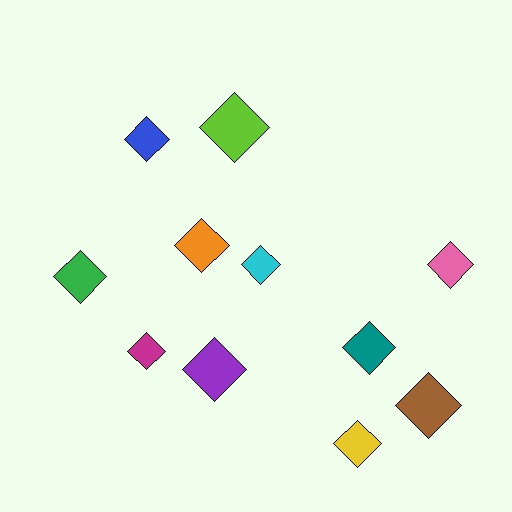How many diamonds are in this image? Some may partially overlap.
There are 11 diamonds.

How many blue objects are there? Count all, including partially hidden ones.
There is 1 blue object.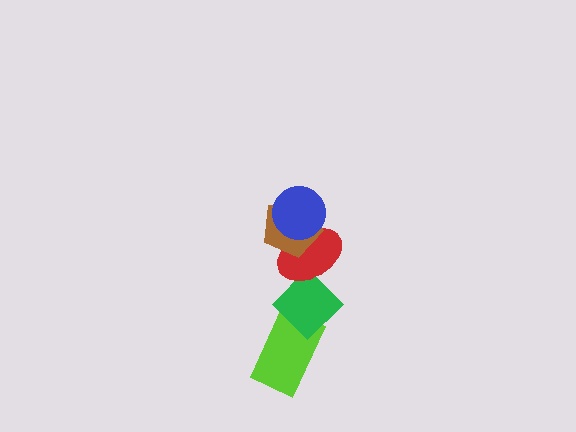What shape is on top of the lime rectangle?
The green diamond is on top of the lime rectangle.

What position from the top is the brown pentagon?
The brown pentagon is 2nd from the top.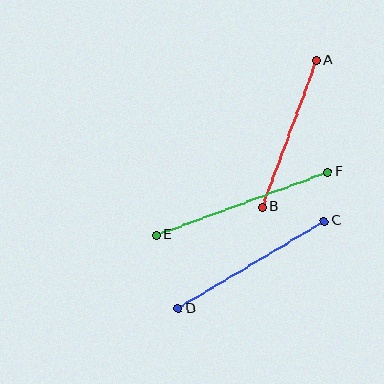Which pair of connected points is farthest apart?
Points E and F are farthest apart.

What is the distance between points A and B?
The distance is approximately 156 pixels.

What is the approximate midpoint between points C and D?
The midpoint is at approximately (251, 265) pixels.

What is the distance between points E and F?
The distance is approximately 183 pixels.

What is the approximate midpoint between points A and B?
The midpoint is at approximately (289, 134) pixels.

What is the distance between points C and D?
The distance is approximately 170 pixels.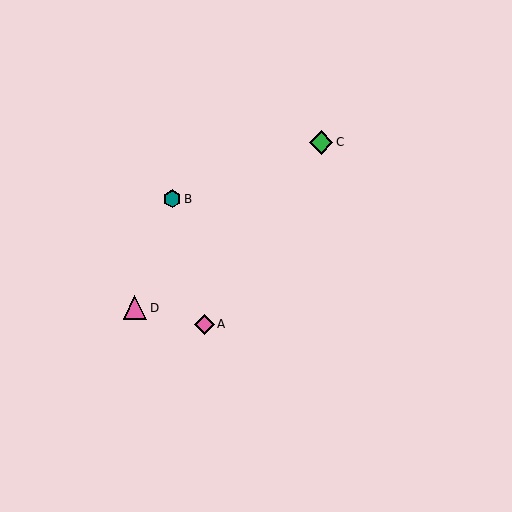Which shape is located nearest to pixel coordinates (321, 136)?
The green diamond (labeled C) at (321, 142) is nearest to that location.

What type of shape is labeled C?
Shape C is a green diamond.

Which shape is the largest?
The green diamond (labeled C) is the largest.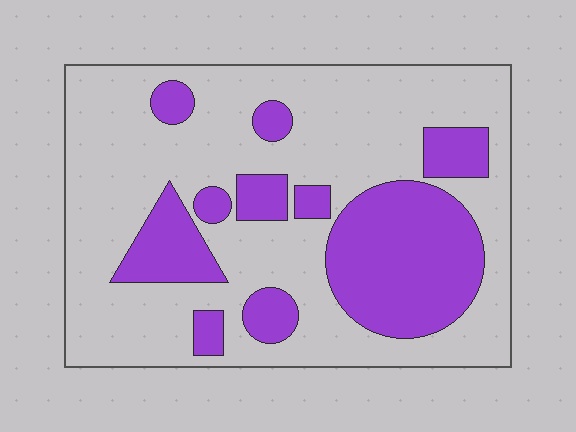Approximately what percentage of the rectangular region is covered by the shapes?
Approximately 30%.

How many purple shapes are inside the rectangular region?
10.